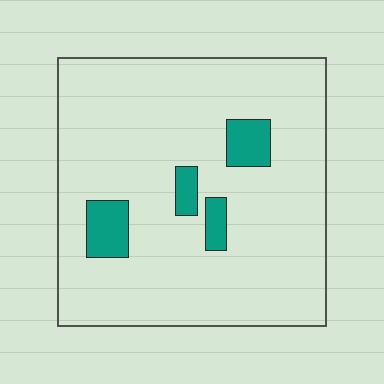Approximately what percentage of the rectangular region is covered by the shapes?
Approximately 10%.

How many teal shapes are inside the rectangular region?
4.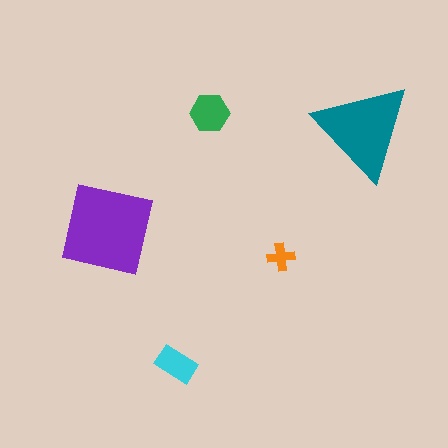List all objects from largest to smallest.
The purple square, the teal triangle, the green hexagon, the cyan rectangle, the orange cross.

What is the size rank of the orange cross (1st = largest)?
5th.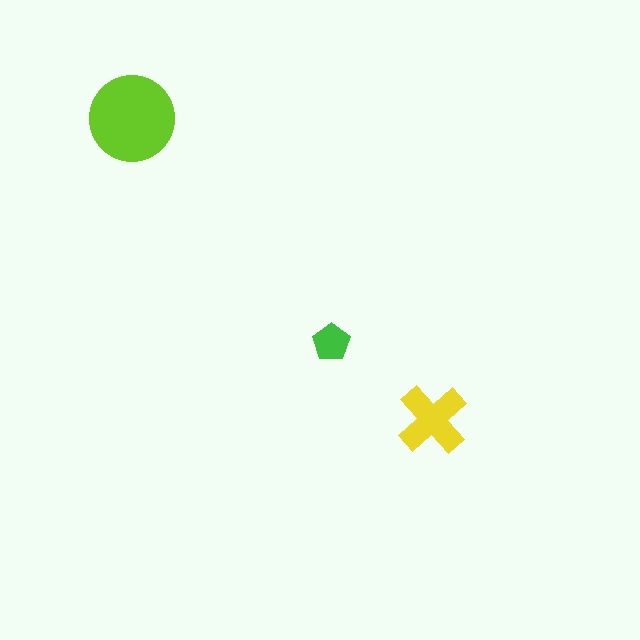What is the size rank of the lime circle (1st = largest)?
1st.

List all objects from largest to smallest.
The lime circle, the yellow cross, the green pentagon.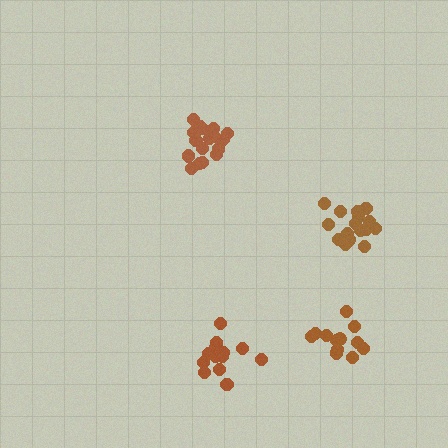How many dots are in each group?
Group 1: 18 dots, Group 2: 18 dots, Group 3: 15 dots, Group 4: 12 dots (63 total).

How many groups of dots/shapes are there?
There are 4 groups.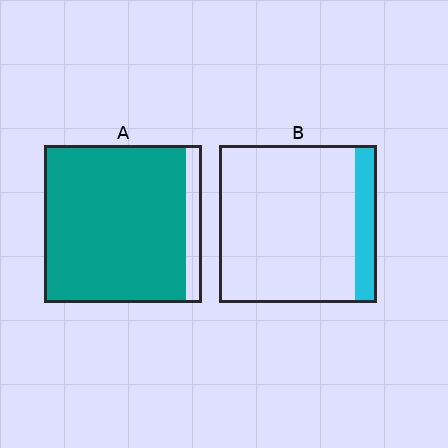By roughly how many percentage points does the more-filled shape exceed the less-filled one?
By roughly 75 percentage points (A over B).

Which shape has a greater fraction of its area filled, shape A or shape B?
Shape A.